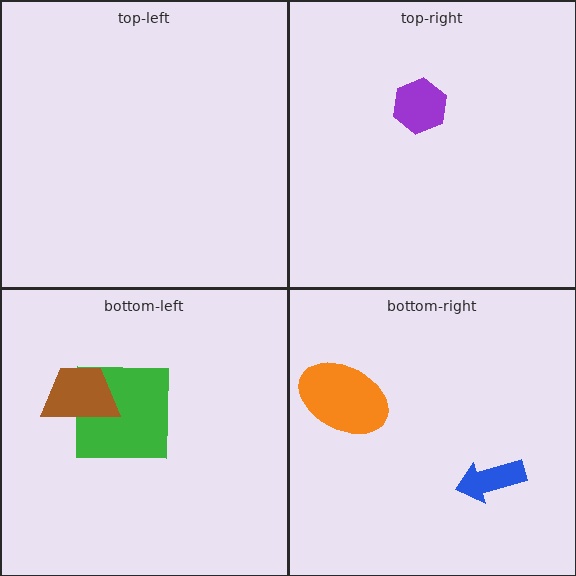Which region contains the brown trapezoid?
The bottom-left region.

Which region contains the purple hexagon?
The top-right region.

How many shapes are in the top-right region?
1.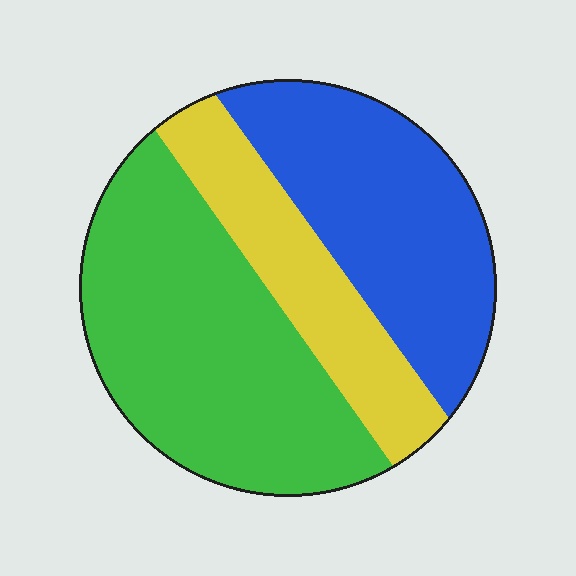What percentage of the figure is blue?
Blue covers around 35% of the figure.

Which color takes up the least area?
Yellow, at roughly 20%.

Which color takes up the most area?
Green, at roughly 45%.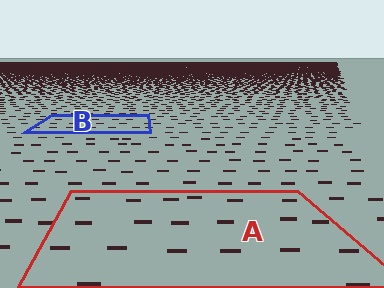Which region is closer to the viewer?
Region A is closer. The texture elements there are larger and more spread out.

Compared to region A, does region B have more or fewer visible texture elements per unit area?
Region B has more texture elements per unit area — they are packed more densely because it is farther away.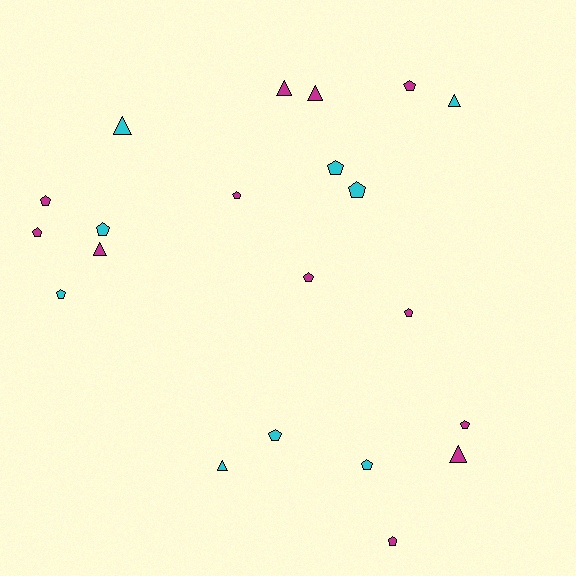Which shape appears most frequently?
Pentagon, with 14 objects.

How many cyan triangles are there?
There are 3 cyan triangles.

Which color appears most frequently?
Magenta, with 12 objects.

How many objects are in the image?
There are 21 objects.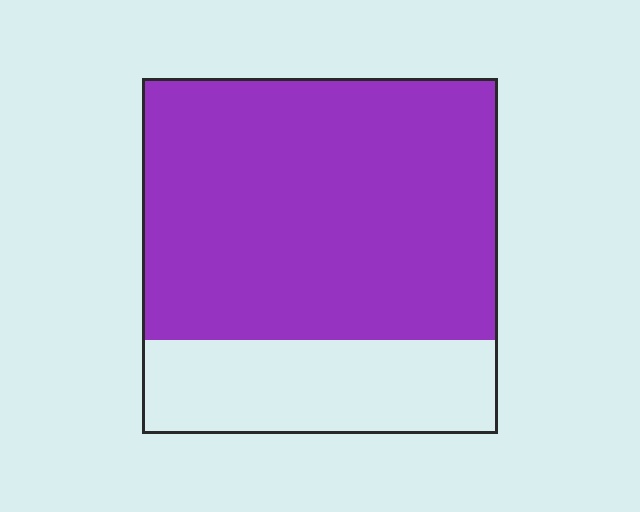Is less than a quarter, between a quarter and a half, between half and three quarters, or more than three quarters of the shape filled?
Between half and three quarters.